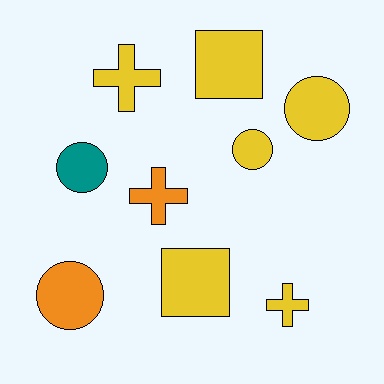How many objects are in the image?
There are 9 objects.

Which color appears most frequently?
Yellow, with 6 objects.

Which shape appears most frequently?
Circle, with 4 objects.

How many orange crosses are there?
There is 1 orange cross.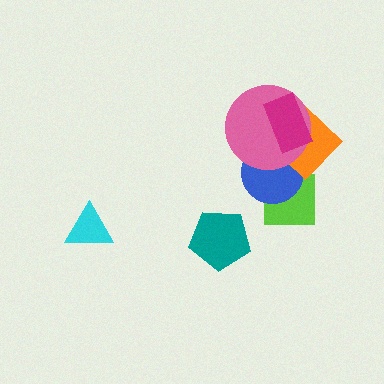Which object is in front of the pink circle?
The magenta rectangle is in front of the pink circle.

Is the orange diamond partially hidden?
Yes, it is partially covered by another shape.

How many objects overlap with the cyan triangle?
0 objects overlap with the cyan triangle.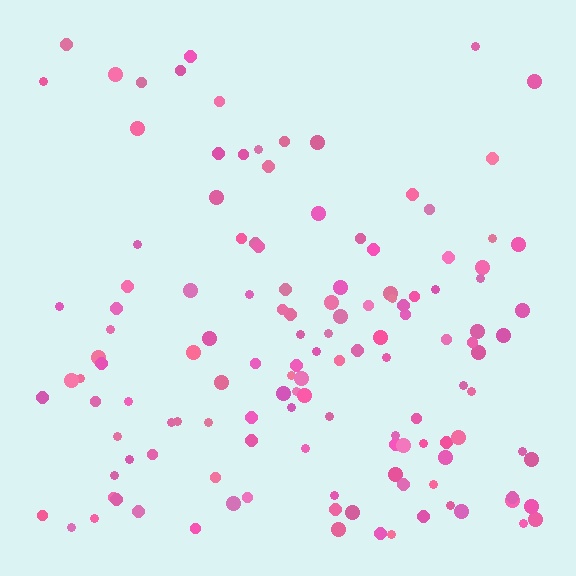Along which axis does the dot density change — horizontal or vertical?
Vertical.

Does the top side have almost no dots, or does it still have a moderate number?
Still a moderate number, just noticeably fewer than the bottom.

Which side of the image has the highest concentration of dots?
The bottom.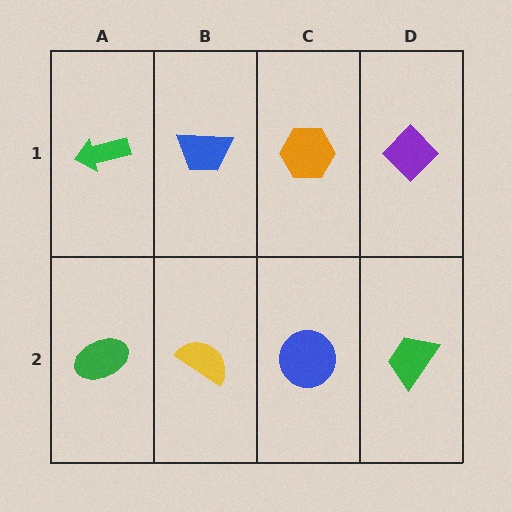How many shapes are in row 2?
4 shapes.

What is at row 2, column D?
A green trapezoid.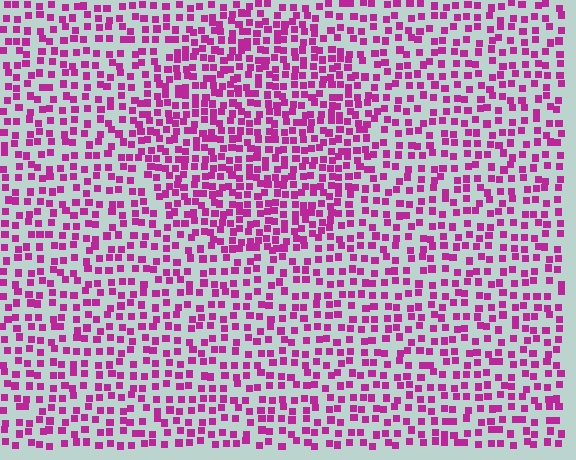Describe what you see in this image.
The image contains small magenta elements arranged at two different densities. A circle-shaped region is visible where the elements are more densely packed than the surrounding area.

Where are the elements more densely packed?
The elements are more densely packed inside the circle boundary.